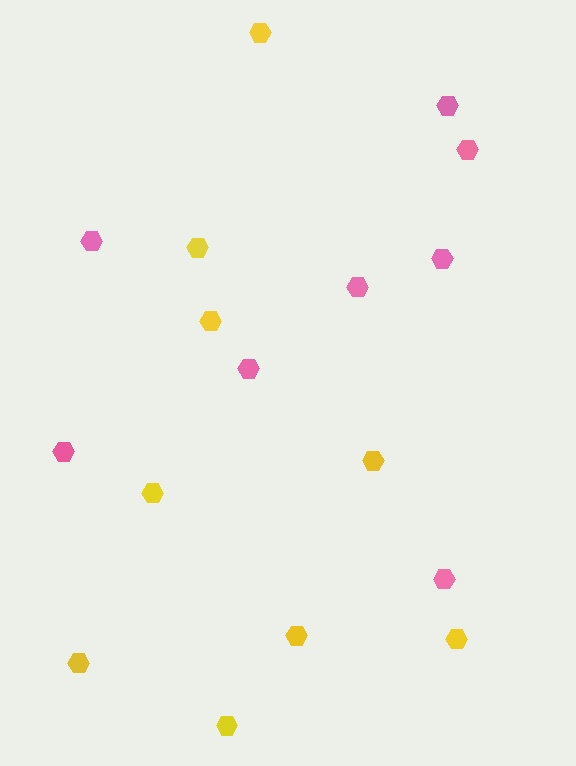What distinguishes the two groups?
There are 2 groups: one group of yellow hexagons (9) and one group of pink hexagons (8).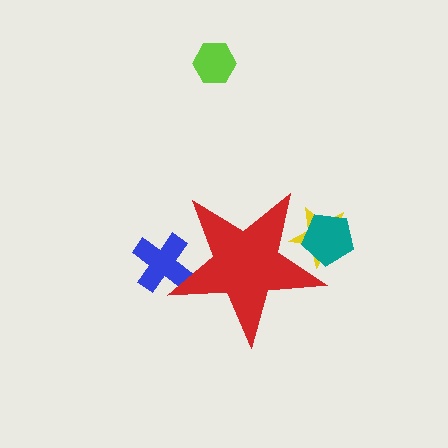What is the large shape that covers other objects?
A red star.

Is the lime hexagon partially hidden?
No, the lime hexagon is fully visible.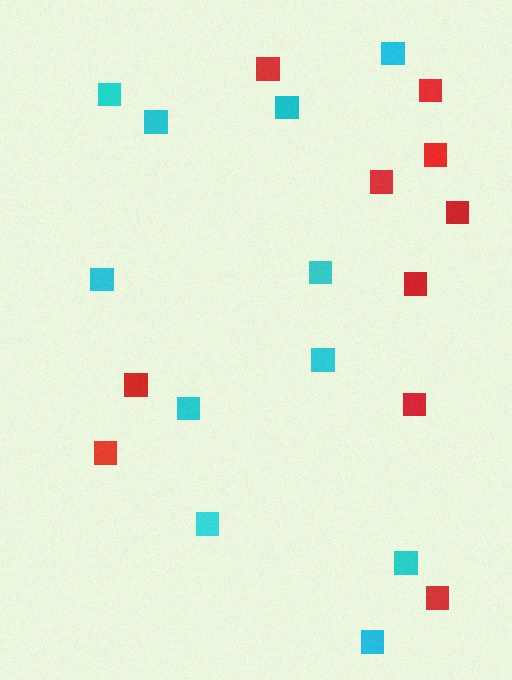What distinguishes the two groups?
There are 2 groups: one group of red squares (10) and one group of cyan squares (11).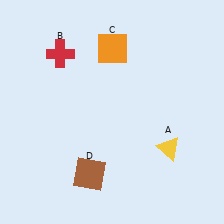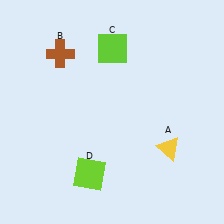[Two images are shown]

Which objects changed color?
B changed from red to brown. C changed from orange to lime. D changed from brown to lime.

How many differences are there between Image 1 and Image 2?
There are 3 differences between the two images.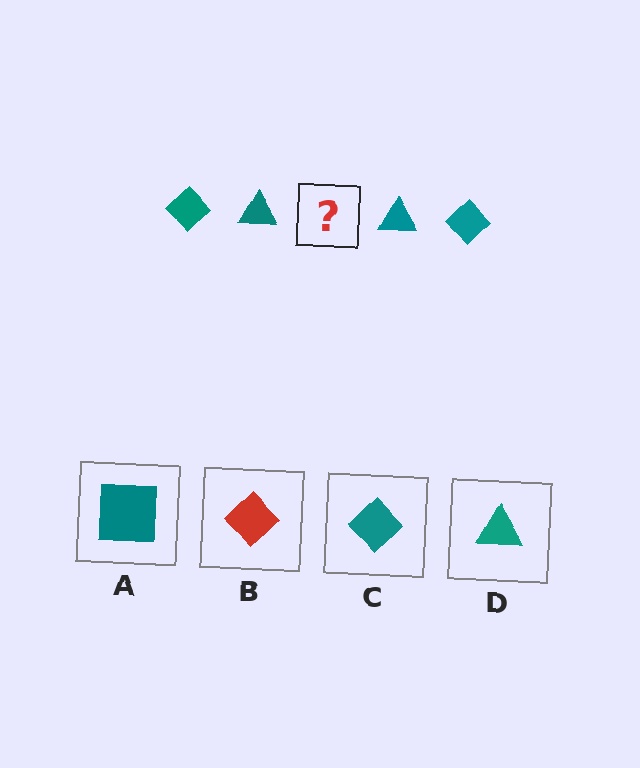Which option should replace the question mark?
Option C.